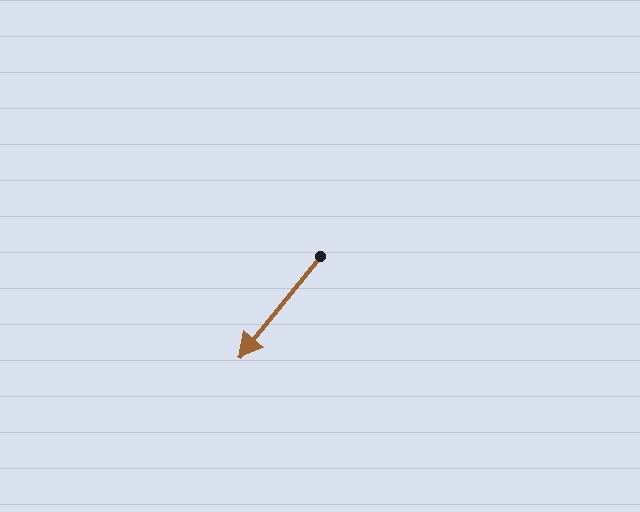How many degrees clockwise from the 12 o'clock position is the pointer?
Approximately 219 degrees.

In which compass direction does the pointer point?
Southwest.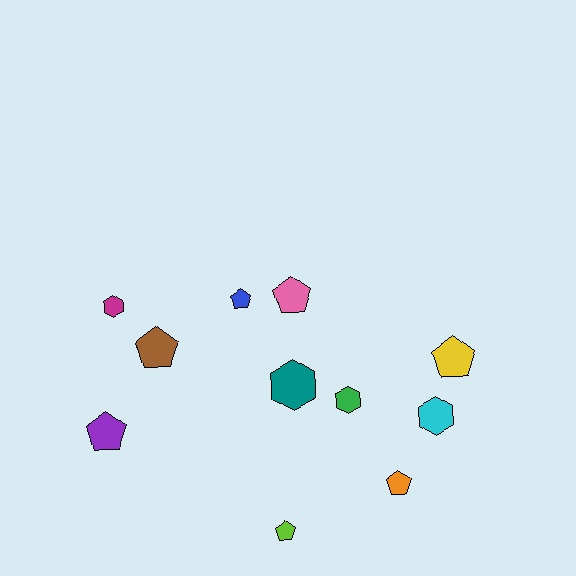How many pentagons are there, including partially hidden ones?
There are 7 pentagons.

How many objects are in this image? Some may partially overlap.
There are 11 objects.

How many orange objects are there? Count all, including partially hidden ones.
There is 1 orange object.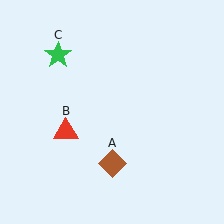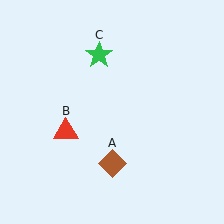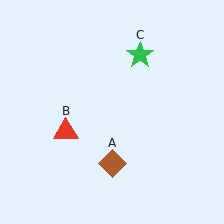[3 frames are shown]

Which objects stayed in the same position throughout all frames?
Brown diamond (object A) and red triangle (object B) remained stationary.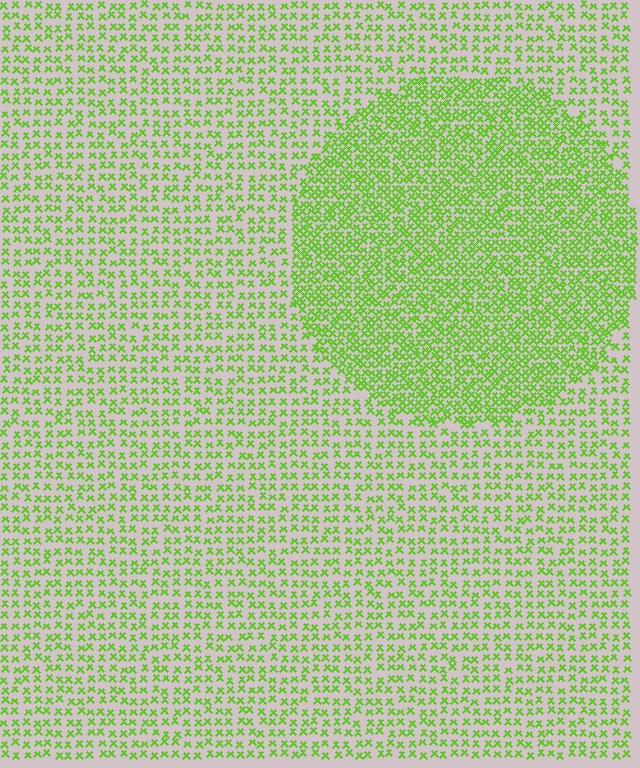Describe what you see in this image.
The image contains small lime elements arranged at two different densities. A circle-shaped region is visible where the elements are more densely packed than the surrounding area.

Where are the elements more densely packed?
The elements are more densely packed inside the circle boundary.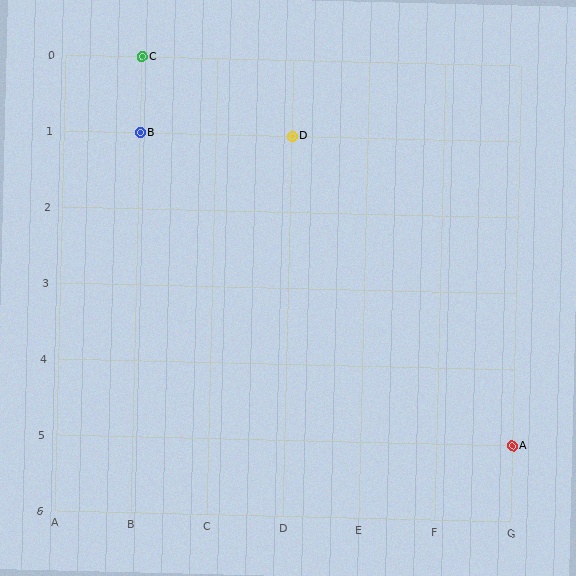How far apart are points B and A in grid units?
Points B and A are 5 columns and 4 rows apart (about 6.4 grid units diagonally).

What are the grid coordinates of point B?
Point B is at grid coordinates (B, 1).